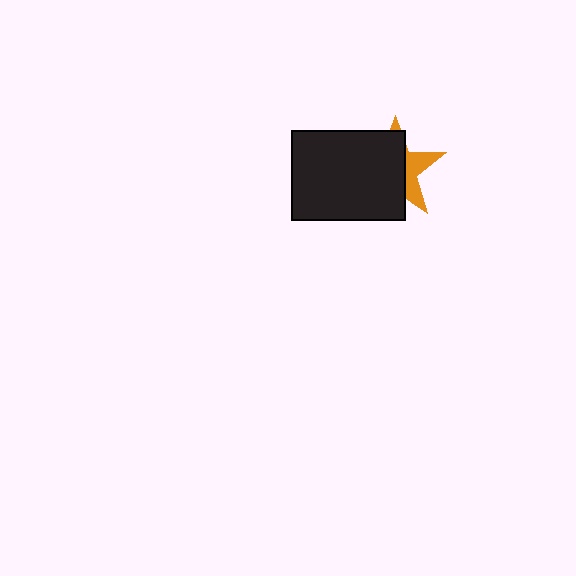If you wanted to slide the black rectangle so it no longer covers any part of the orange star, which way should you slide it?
Slide it left — that is the most direct way to separate the two shapes.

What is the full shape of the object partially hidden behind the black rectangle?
The partially hidden object is an orange star.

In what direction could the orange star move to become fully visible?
The orange star could move right. That would shift it out from behind the black rectangle entirely.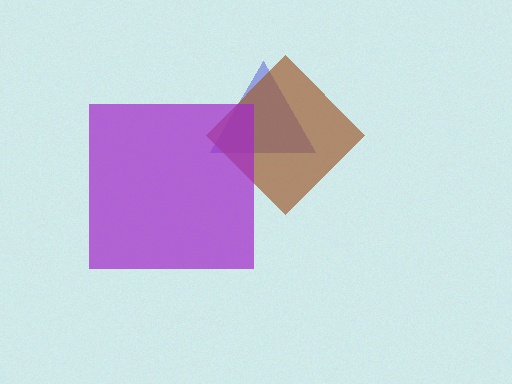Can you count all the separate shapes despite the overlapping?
Yes, there are 3 separate shapes.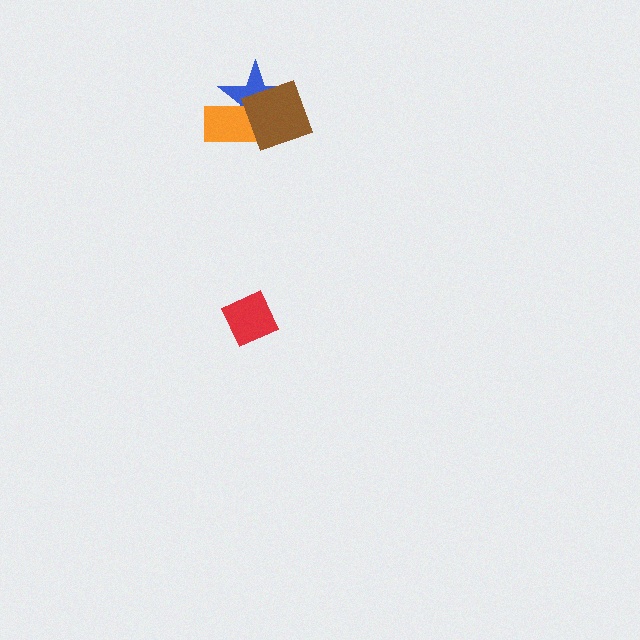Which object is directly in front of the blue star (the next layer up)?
The orange rectangle is directly in front of the blue star.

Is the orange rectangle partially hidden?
Yes, it is partially covered by another shape.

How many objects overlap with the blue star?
2 objects overlap with the blue star.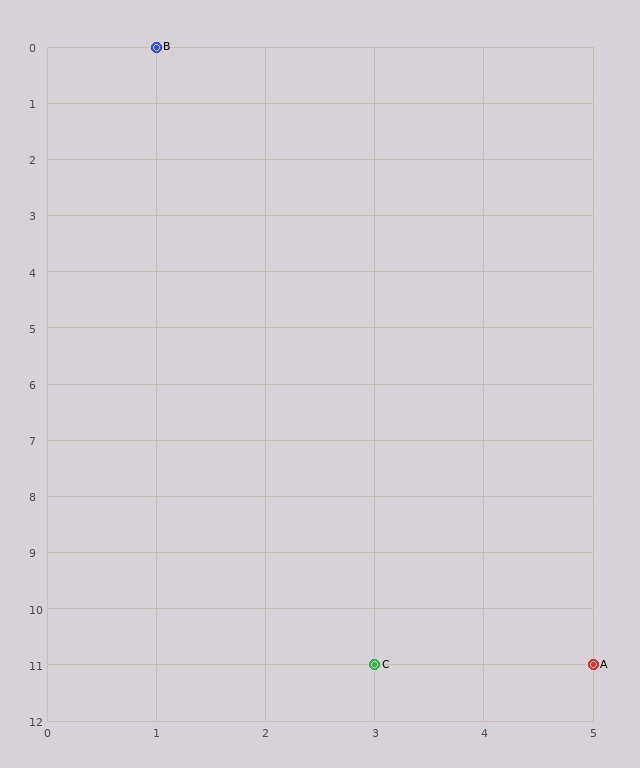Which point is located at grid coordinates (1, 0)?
Point B is at (1, 0).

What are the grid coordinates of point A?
Point A is at grid coordinates (5, 11).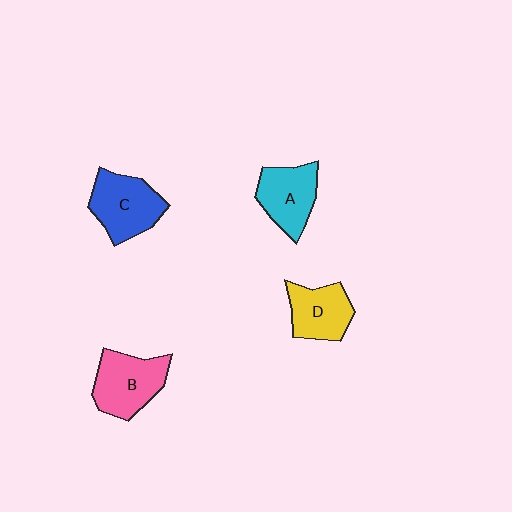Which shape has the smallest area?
Shape D (yellow).